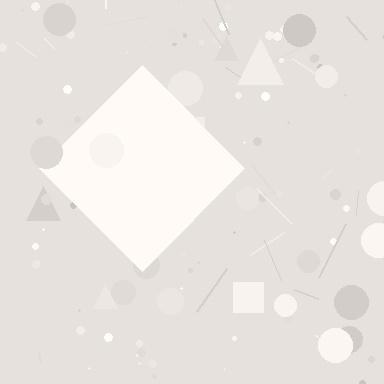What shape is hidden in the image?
A diamond is hidden in the image.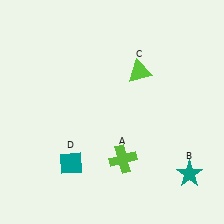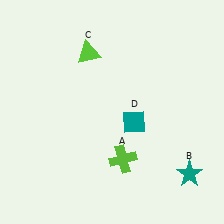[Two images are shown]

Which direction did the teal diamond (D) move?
The teal diamond (D) moved right.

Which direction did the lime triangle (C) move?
The lime triangle (C) moved left.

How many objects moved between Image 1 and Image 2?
2 objects moved between the two images.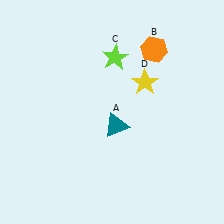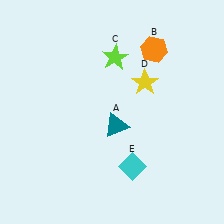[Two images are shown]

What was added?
A cyan diamond (E) was added in Image 2.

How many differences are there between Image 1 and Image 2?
There is 1 difference between the two images.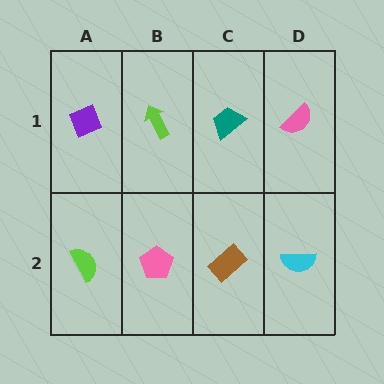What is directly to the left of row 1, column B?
A purple diamond.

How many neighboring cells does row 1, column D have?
2.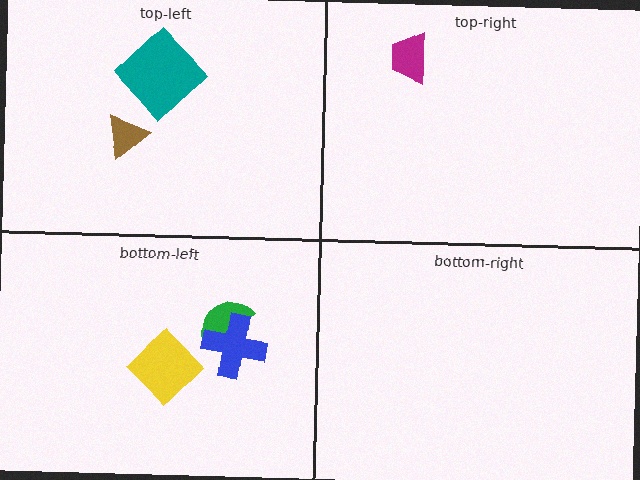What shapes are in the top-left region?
The brown triangle, the teal diamond.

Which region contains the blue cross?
The bottom-left region.